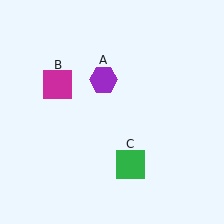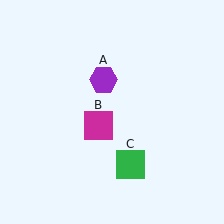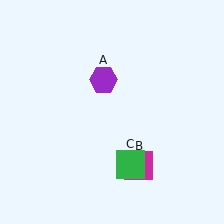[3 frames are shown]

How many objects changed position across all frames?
1 object changed position: magenta square (object B).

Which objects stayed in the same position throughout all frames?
Purple hexagon (object A) and green square (object C) remained stationary.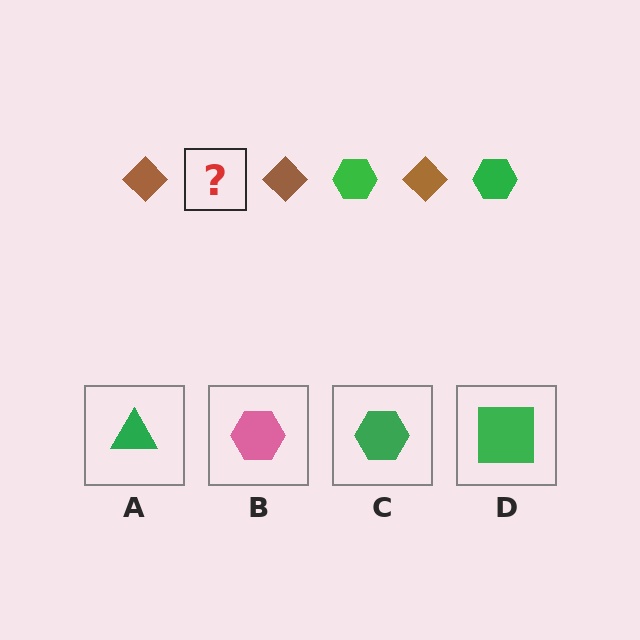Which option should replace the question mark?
Option C.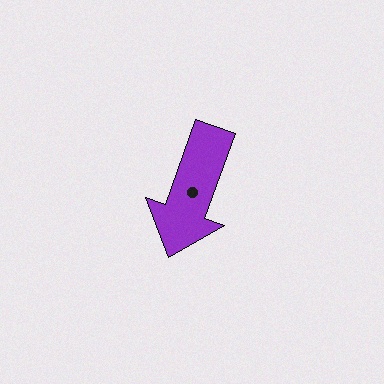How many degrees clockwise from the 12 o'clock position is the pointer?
Approximately 200 degrees.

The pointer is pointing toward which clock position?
Roughly 7 o'clock.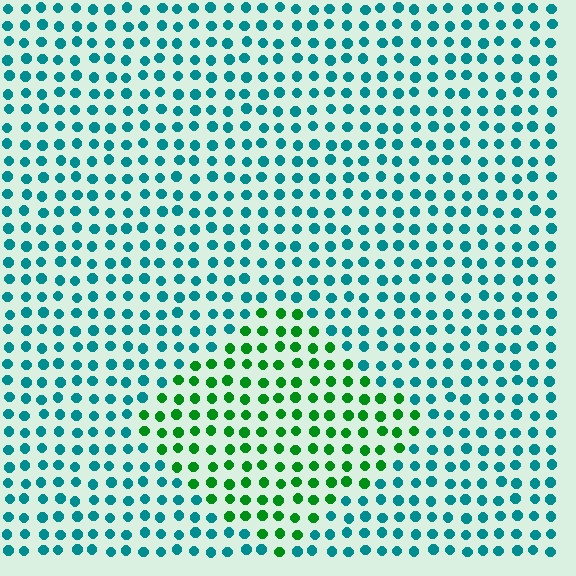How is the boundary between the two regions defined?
The boundary is defined purely by a slight shift in hue (about 52 degrees). Spacing, size, and orientation are identical on both sides.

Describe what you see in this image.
The image is filled with small teal elements in a uniform arrangement. A diamond-shaped region is visible where the elements are tinted to a slightly different hue, forming a subtle color boundary.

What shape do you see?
I see a diamond.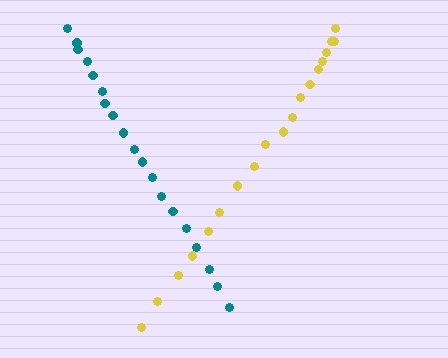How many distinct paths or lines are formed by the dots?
There are 2 distinct paths.